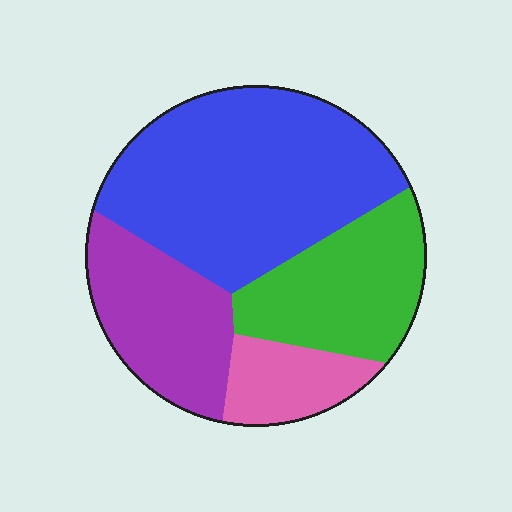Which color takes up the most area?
Blue, at roughly 45%.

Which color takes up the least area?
Pink, at roughly 10%.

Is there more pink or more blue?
Blue.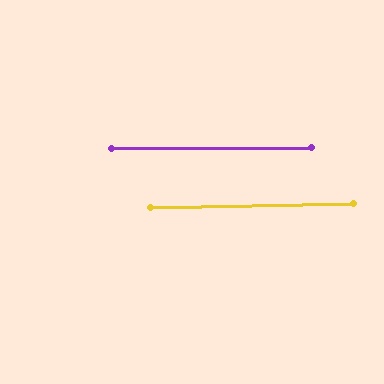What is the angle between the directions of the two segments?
Approximately 1 degree.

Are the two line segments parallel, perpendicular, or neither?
Parallel — their directions differ by only 0.8°.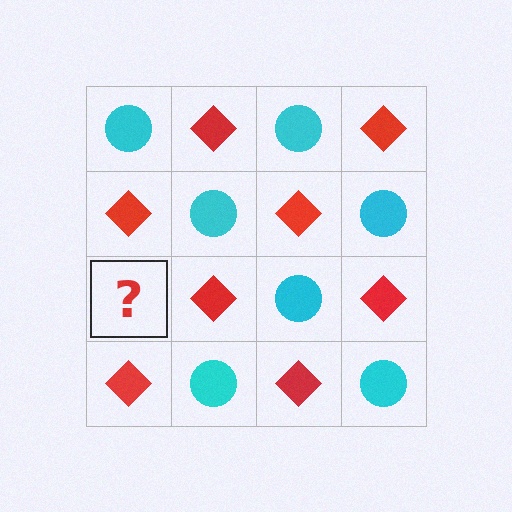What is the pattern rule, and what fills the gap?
The rule is that it alternates cyan circle and red diamond in a checkerboard pattern. The gap should be filled with a cyan circle.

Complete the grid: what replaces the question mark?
The question mark should be replaced with a cyan circle.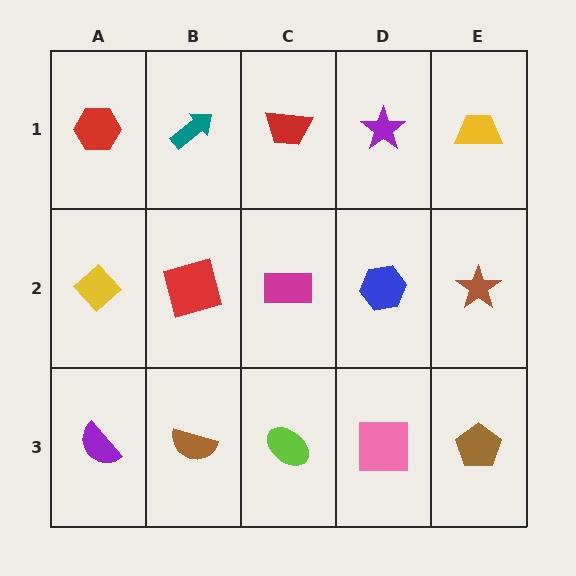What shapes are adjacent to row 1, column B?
A red square (row 2, column B), a red hexagon (row 1, column A), a red trapezoid (row 1, column C).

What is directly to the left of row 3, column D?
A lime ellipse.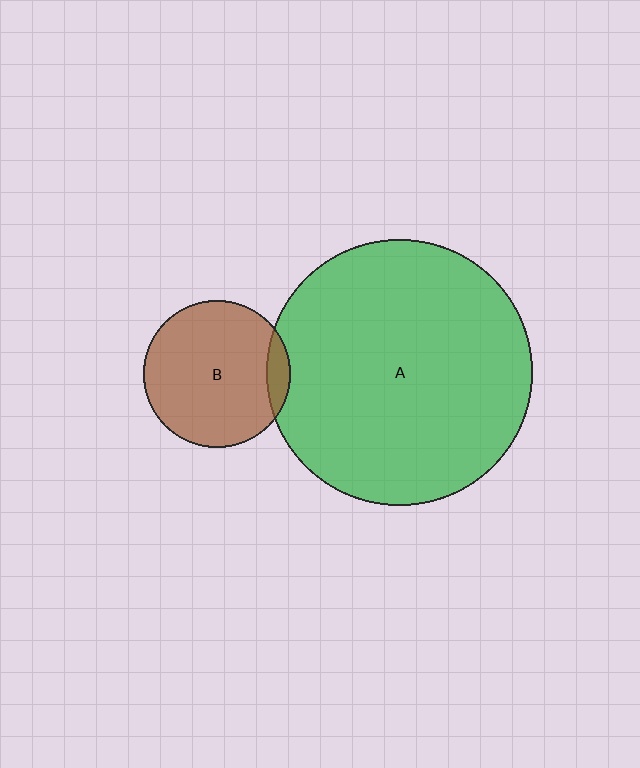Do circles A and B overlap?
Yes.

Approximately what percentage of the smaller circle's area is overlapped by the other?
Approximately 10%.